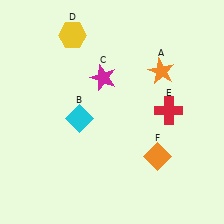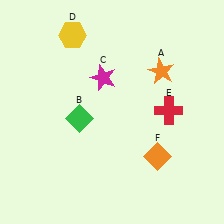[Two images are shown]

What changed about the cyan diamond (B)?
In Image 1, B is cyan. In Image 2, it changed to green.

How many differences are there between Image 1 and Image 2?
There is 1 difference between the two images.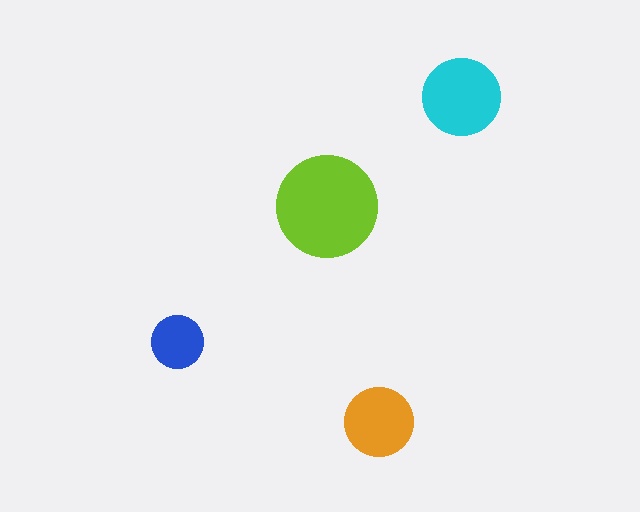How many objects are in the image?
There are 4 objects in the image.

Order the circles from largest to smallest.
the lime one, the cyan one, the orange one, the blue one.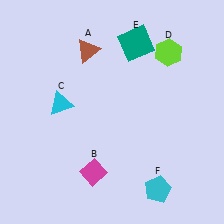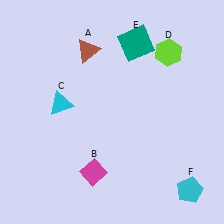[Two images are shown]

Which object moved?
The cyan pentagon (F) moved right.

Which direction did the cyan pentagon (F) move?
The cyan pentagon (F) moved right.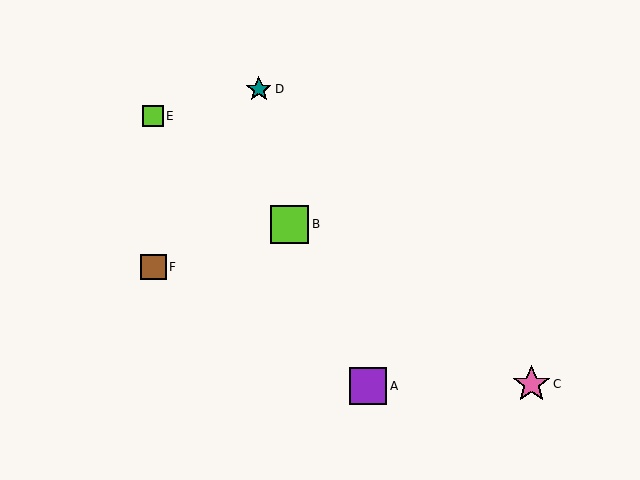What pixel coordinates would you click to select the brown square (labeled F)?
Click at (153, 267) to select the brown square F.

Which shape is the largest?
The lime square (labeled B) is the largest.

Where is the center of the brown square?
The center of the brown square is at (153, 267).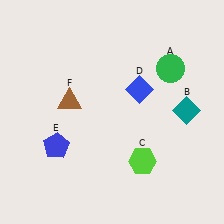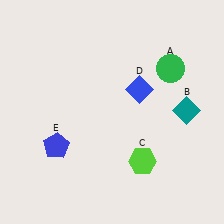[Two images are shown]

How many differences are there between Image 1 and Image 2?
There is 1 difference between the two images.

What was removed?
The brown triangle (F) was removed in Image 2.